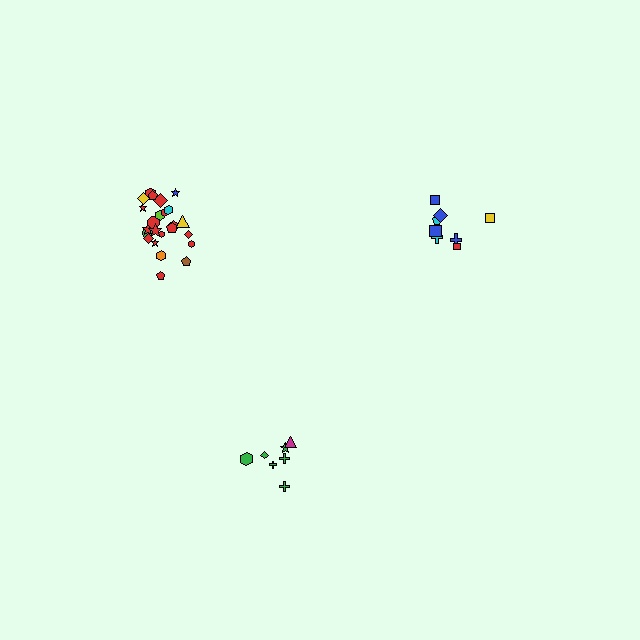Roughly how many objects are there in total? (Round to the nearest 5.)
Roughly 40 objects in total.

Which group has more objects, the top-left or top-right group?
The top-left group.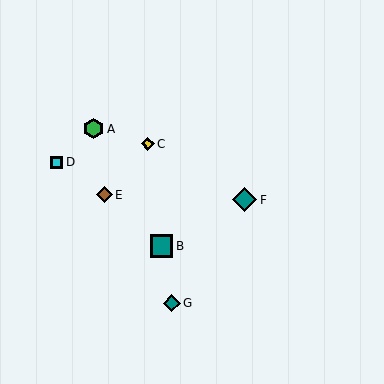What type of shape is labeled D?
Shape D is a cyan square.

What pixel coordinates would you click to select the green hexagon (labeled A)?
Click at (94, 129) to select the green hexagon A.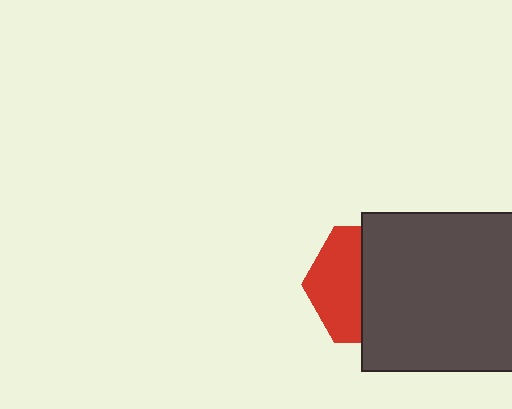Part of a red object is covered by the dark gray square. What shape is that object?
It is a hexagon.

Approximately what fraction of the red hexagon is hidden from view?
Roughly 57% of the red hexagon is hidden behind the dark gray square.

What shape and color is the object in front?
The object in front is a dark gray square.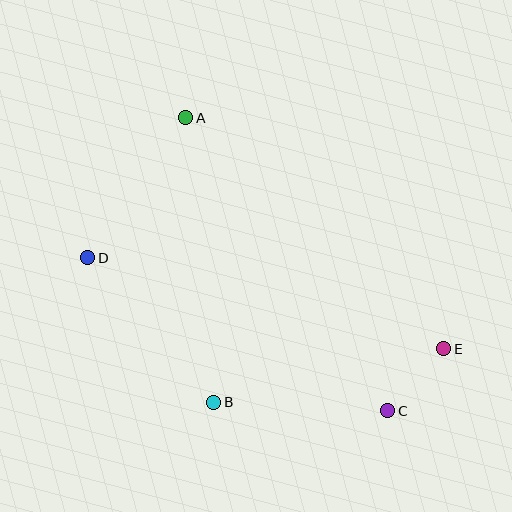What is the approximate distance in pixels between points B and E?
The distance between B and E is approximately 236 pixels.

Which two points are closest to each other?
Points C and E are closest to each other.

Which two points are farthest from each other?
Points D and E are farthest from each other.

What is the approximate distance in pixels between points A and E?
The distance between A and E is approximately 346 pixels.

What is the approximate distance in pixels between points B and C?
The distance between B and C is approximately 174 pixels.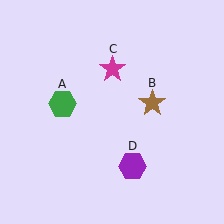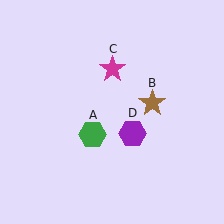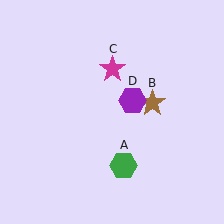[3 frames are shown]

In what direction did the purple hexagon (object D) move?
The purple hexagon (object D) moved up.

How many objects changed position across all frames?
2 objects changed position: green hexagon (object A), purple hexagon (object D).